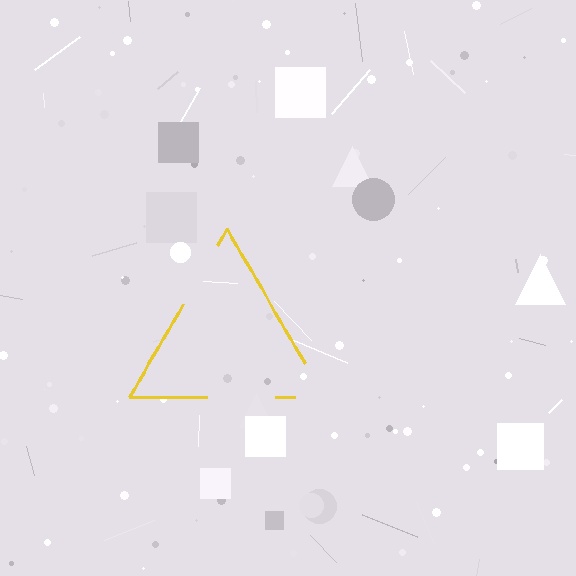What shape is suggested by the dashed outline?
The dashed outline suggests a triangle.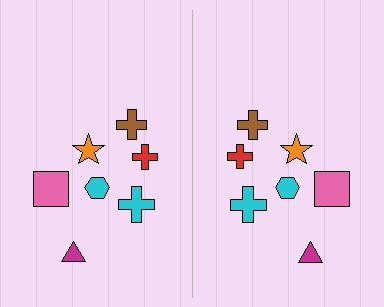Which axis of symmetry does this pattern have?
The pattern has a vertical axis of symmetry running through the center of the image.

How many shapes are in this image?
There are 14 shapes in this image.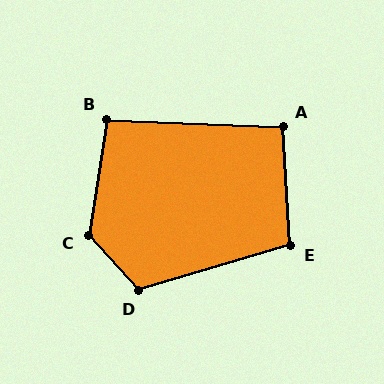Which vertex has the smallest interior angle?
A, at approximately 96 degrees.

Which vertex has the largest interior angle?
C, at approximately 129 degrees.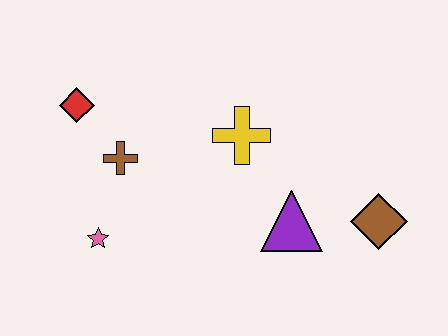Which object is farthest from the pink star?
The brown diamond is farthest from the pink star.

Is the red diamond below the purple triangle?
No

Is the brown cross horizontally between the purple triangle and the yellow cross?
No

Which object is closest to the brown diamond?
The purple triangle is closest to the brown diamond.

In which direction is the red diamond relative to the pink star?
The red diamond is above the pink star.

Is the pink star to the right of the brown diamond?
No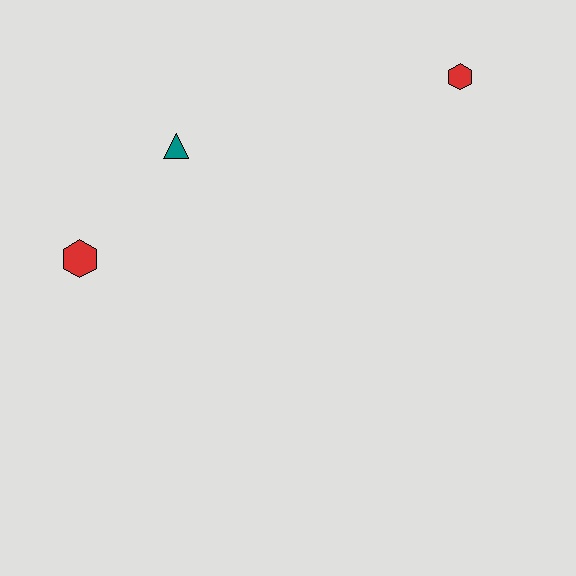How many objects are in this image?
There are 3 objects.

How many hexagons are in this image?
There are 2 hexagons.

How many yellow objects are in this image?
There are no yellow objects.